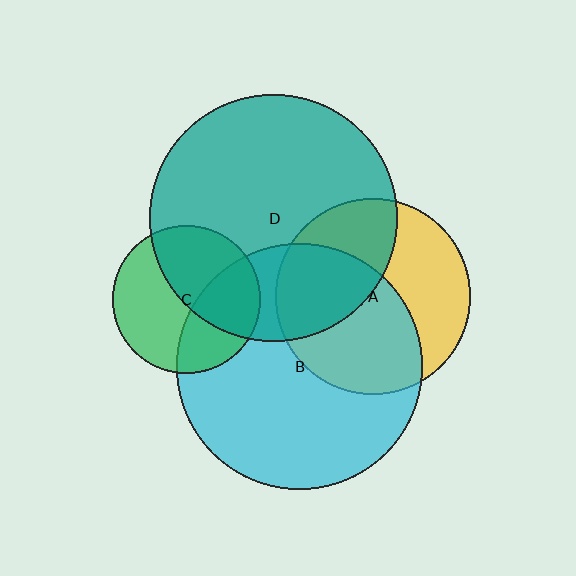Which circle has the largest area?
Circle D (teal).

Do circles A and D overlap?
Yes.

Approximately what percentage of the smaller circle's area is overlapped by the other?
Approximately 40%.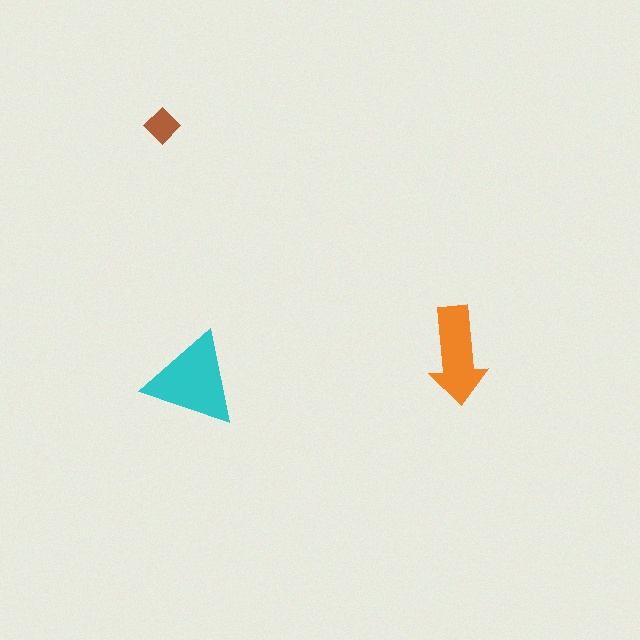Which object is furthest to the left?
The brown diamond is leftmost.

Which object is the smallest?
The brown diamond.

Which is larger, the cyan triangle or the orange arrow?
The cyan triangle.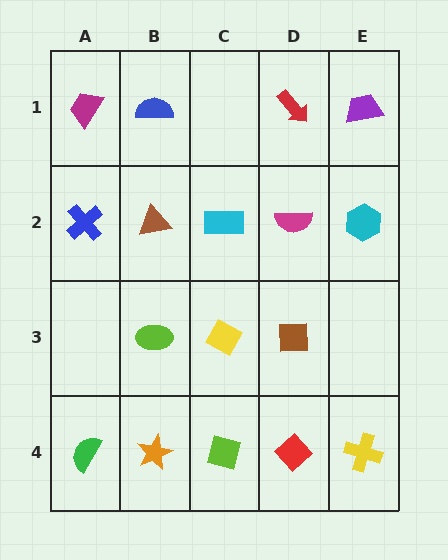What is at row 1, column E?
A purple trapezoid.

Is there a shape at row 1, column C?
No, that cell is empty.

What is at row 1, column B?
A blue semicircle.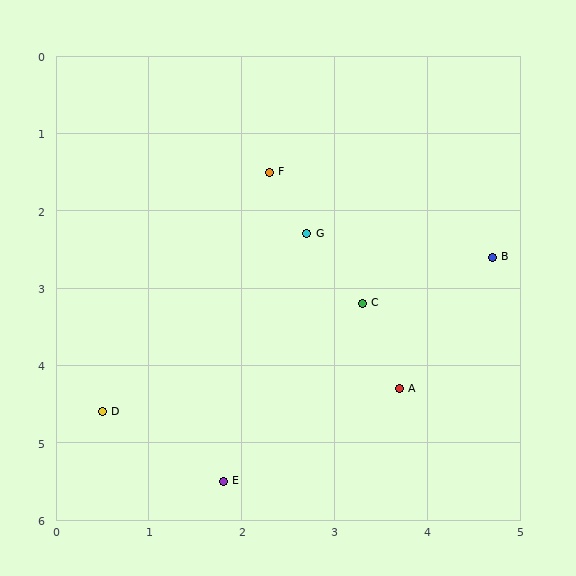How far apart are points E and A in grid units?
Points E and A are about 2.2 grid units apart.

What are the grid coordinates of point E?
Point E is at approximately (1.8, 5.5).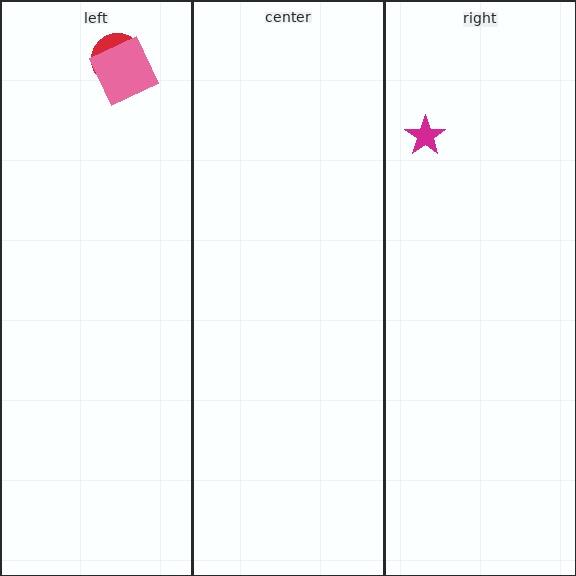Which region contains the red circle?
The left region.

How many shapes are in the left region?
2.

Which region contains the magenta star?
The right region.